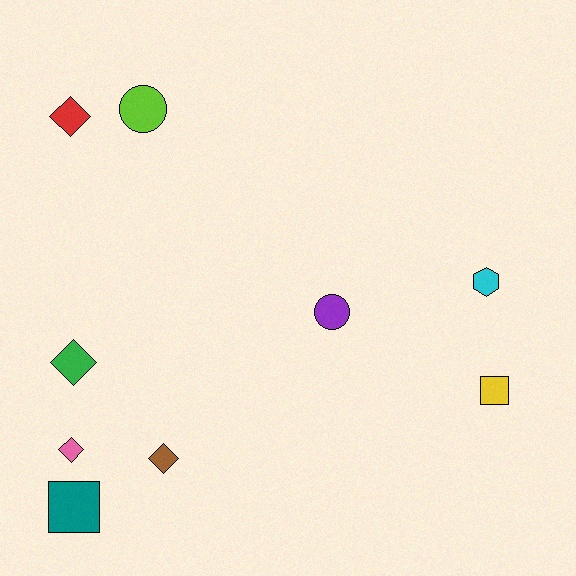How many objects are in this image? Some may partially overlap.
There are 9 objects.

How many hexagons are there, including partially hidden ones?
There is 1 hexagon.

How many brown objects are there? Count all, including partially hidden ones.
There is 1 brown object.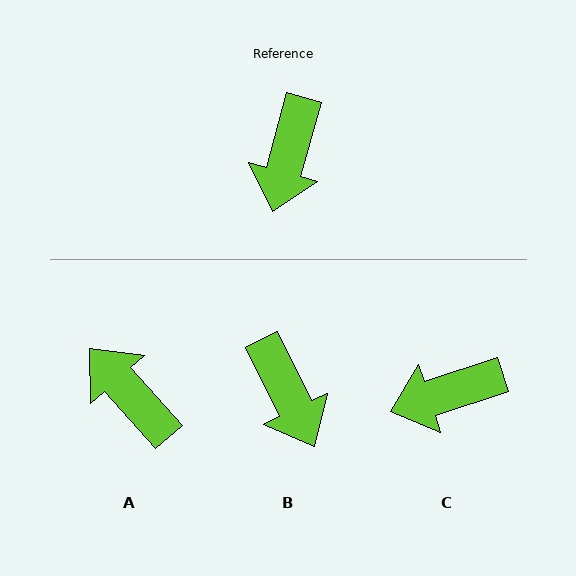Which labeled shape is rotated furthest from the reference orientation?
A, about 123 degrees away.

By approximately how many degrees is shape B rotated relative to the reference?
Approximately 42 degrees counter-clockwise.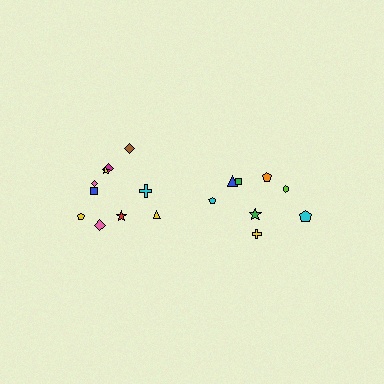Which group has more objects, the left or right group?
The left group.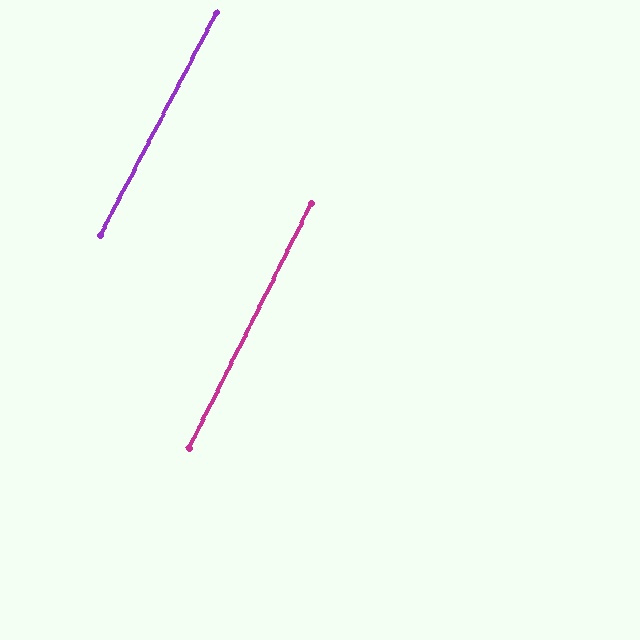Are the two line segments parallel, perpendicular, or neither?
Parallel — their directions differ by only 0.9°.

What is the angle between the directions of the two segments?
Approximately 1 degree.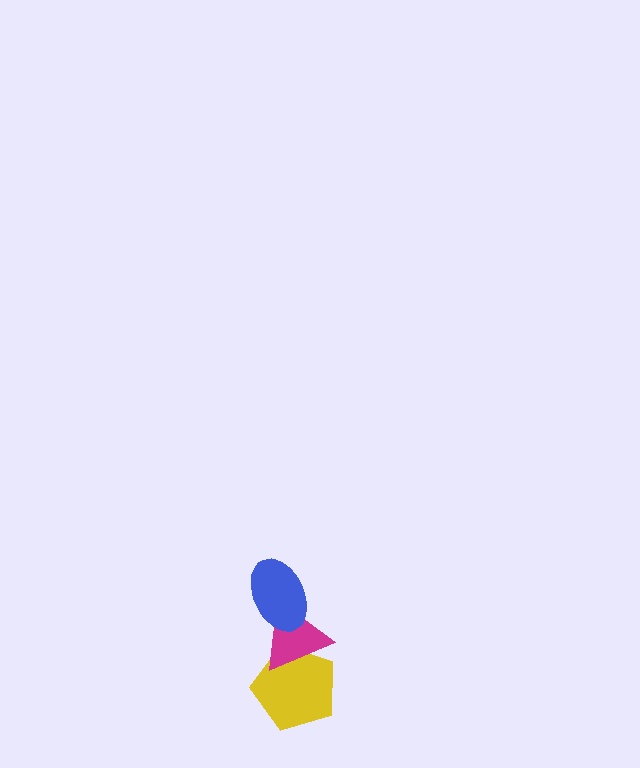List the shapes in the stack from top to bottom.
From top to bottom: the blue ellipse, the magenta triangle, the yellow pentagon.